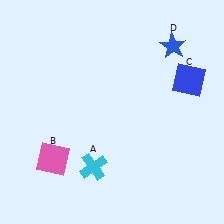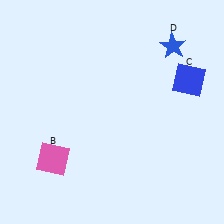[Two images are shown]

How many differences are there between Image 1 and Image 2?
There is 1 difference between the two images.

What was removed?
The cyan cross (A) was removed in Image 2.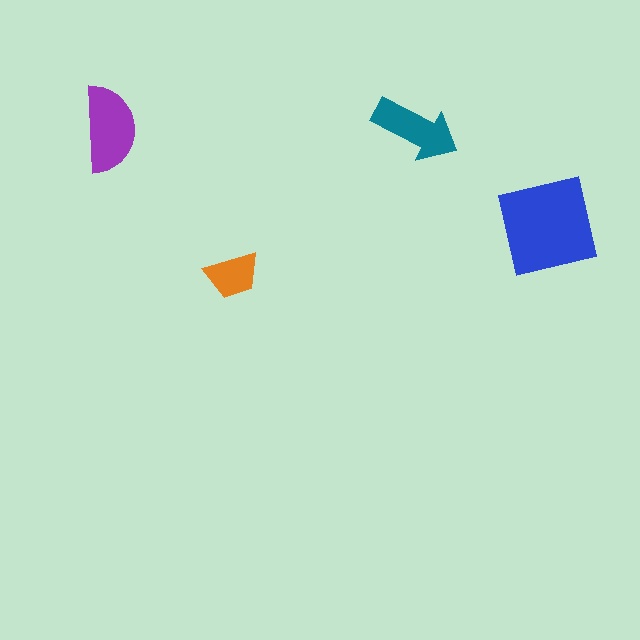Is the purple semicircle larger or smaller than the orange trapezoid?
Larger.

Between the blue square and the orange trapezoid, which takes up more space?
The blue square.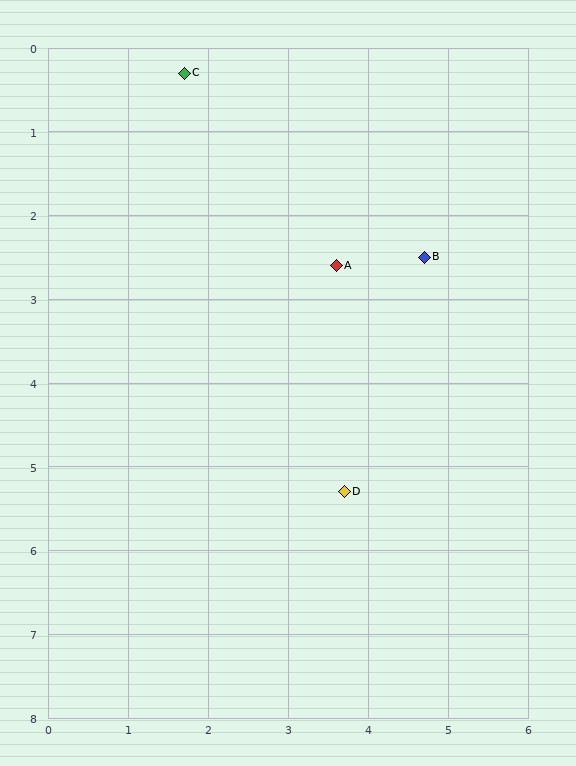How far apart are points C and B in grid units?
Points C and B are about 3.7 grid units apart.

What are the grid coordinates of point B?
Point B is at approximately (4.7, 2.5).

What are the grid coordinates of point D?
Point D is at approximately (3.7, 5.3).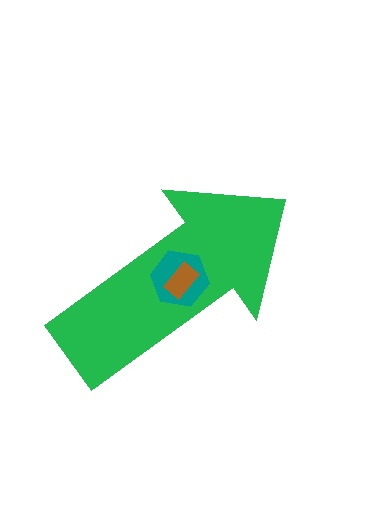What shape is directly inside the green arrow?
The teal hexagon.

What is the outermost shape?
The green arrow.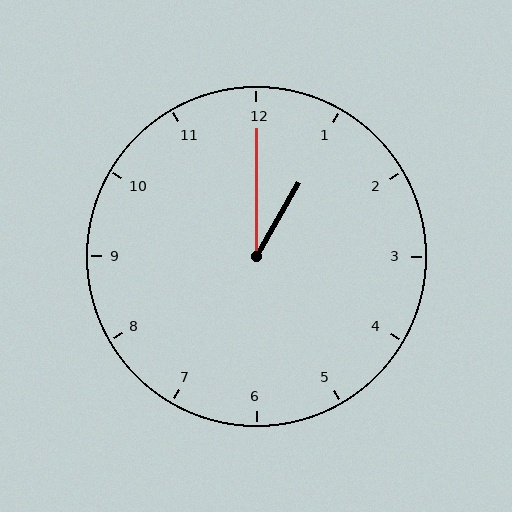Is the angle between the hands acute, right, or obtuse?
It is acute.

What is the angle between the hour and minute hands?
Approximately 30 degrees.